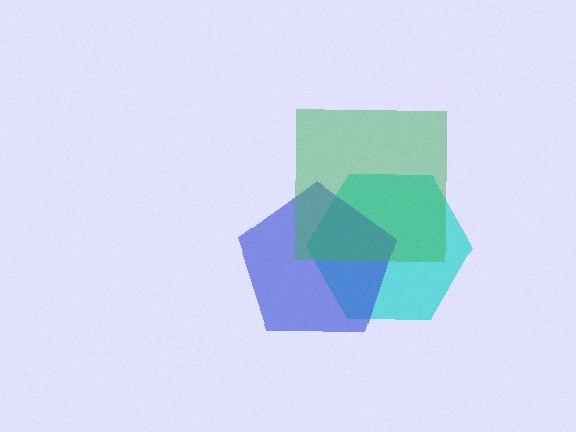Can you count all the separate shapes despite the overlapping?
Yes, there are 3 separate shapes.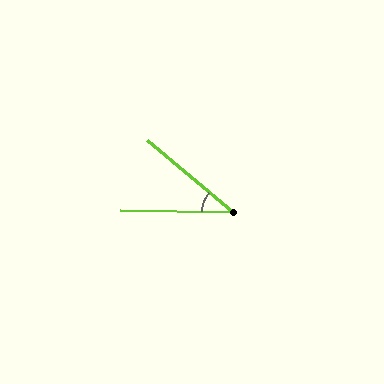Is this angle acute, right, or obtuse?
It is acute.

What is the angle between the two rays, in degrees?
Approximately 39 degrees.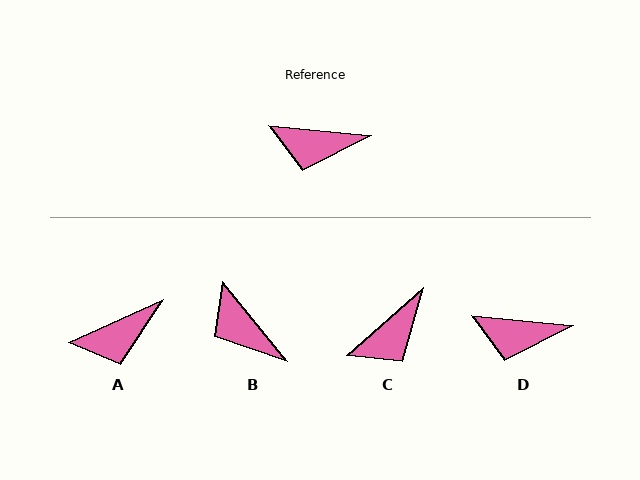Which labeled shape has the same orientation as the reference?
D.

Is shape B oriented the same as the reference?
No, it is off by about 45 degrees.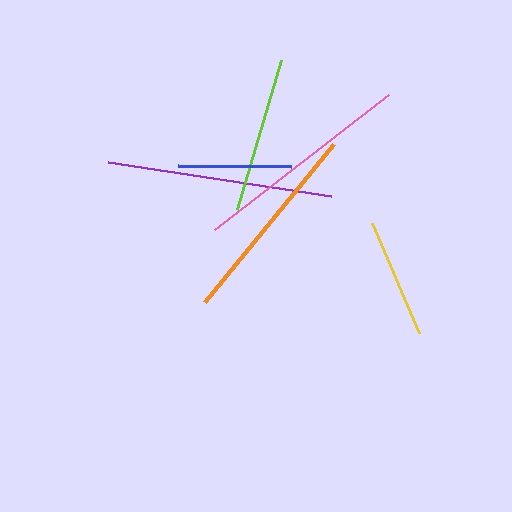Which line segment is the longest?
The purple line is the longest at approximately 226 pixels.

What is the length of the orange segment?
The orange segment is approximately 204 pixels long.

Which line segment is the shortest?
The blue line is the shortest at approximately 113 pixels.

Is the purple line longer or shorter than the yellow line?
The purple line is longer than the yellow line.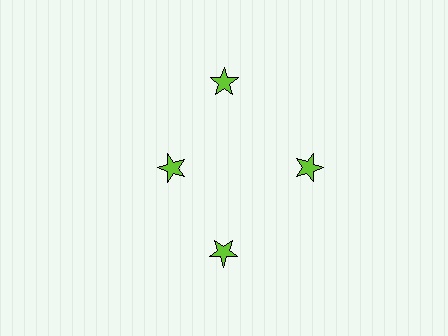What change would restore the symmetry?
The symmetry would be restored by moving it outward, back onto the ring so that all 4 stars sit at equal angles and equal distance from the center.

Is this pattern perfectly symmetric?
No. The 4 lime stars are arranged in a ring, but one element near the 9 o'clock position is pulled inward toward the center, breaking the 4-fold rotational symmetry.